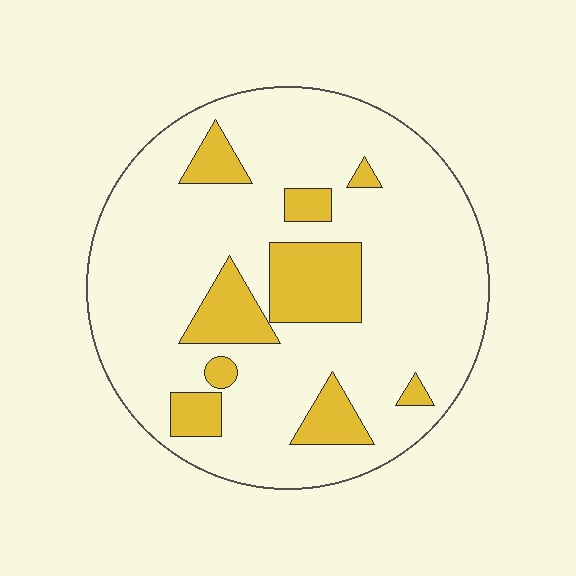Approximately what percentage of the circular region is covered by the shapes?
Approximately 20%.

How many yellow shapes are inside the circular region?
9.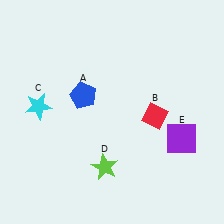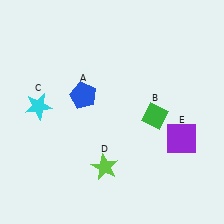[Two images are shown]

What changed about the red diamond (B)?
In Image 1, B is red. In Image 2, it changed to green.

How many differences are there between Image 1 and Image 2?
There is 1 difference between the two images.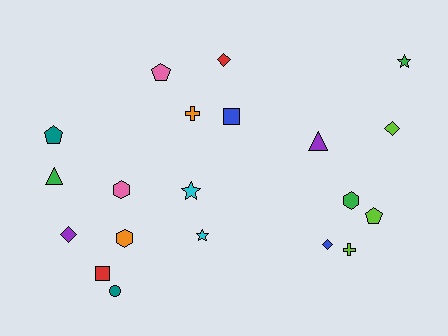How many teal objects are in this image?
There are 2 teal objects.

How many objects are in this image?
There are 20 objects.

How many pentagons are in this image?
There are 3 pentagons.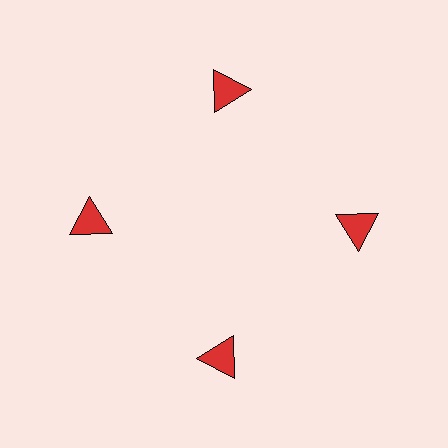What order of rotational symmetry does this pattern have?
This pattern has 4-fold rotational symmetry.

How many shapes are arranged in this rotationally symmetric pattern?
There are 4 shapes, arranged in 4 groups of 1.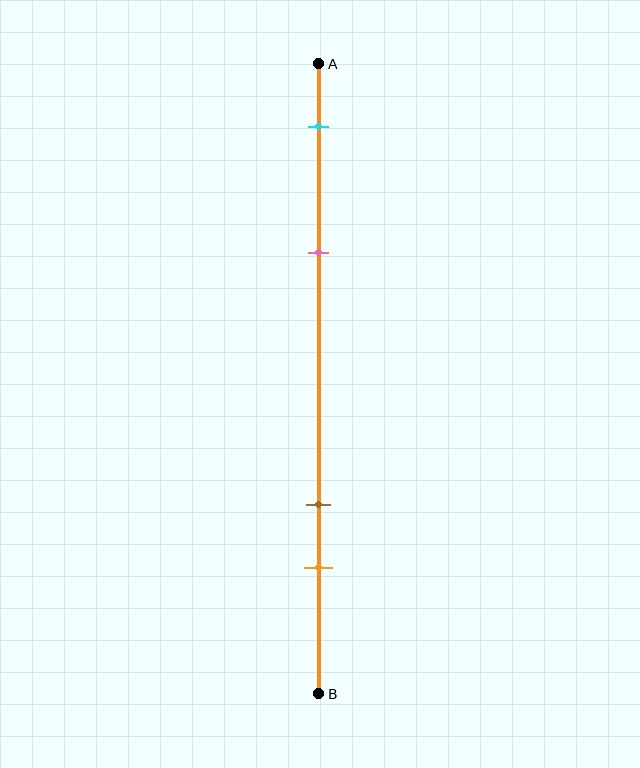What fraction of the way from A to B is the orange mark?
The orange mark is approximately 80% (0.8) of the way from A to B.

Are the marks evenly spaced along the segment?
No, the marks are not evenly spaced.